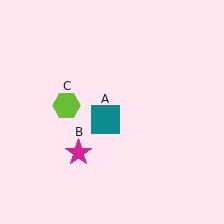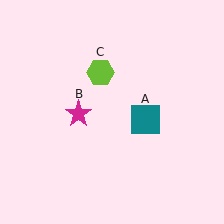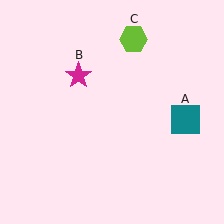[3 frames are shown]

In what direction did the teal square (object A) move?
The teal square (object A) moved right.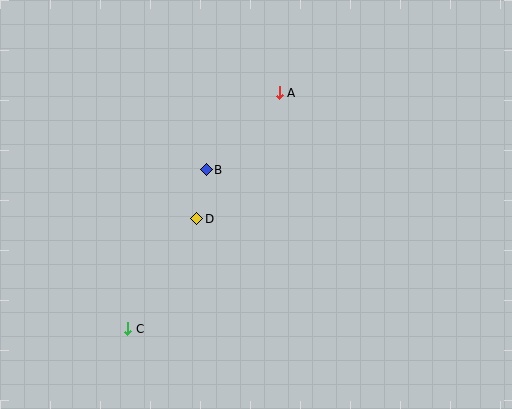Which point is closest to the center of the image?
Point B at (206, 170) is closest to the center.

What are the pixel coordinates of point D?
Point D is at (197, 219).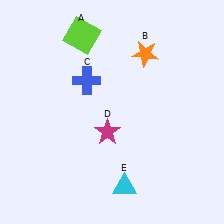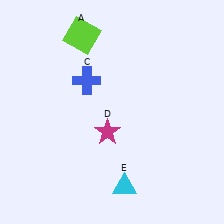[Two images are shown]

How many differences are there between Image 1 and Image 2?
There is 1 difference between the two images.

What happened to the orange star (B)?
The orange star (B) was removed in Image 2. It was in the top-right area of Image 1.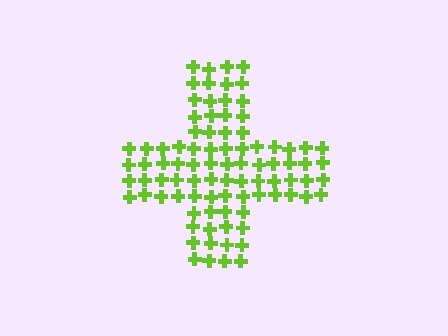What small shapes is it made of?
It is made of small crosses.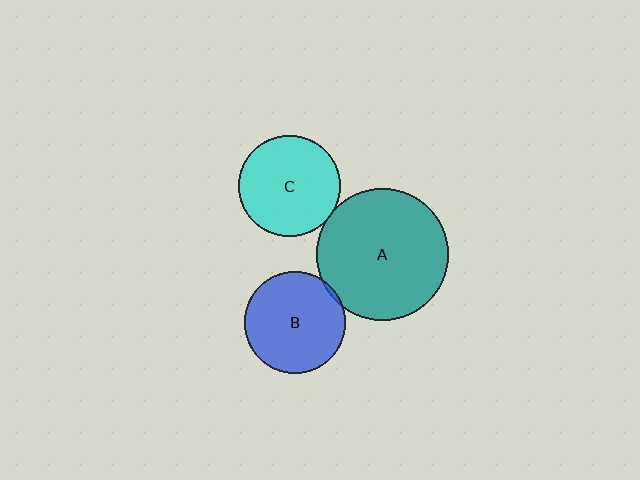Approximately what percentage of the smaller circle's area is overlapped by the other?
Approximately 5%.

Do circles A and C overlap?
Yes.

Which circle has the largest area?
Circle A (teal).